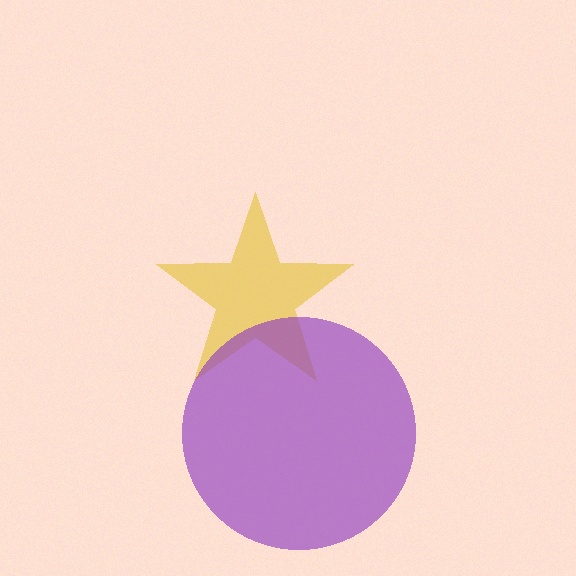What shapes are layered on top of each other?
The layered shapes are: a yellow star, a purple circle.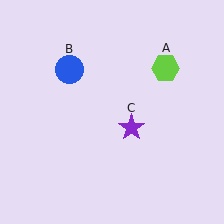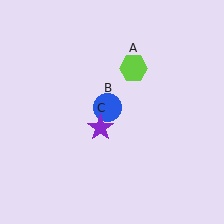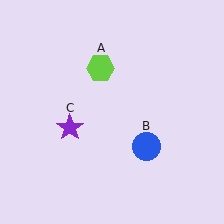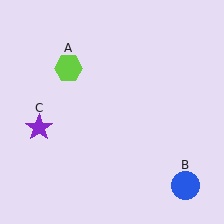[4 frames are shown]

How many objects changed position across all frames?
3 objects changed position: lime hexagon (object A), blue circle (object B), purple star (object C).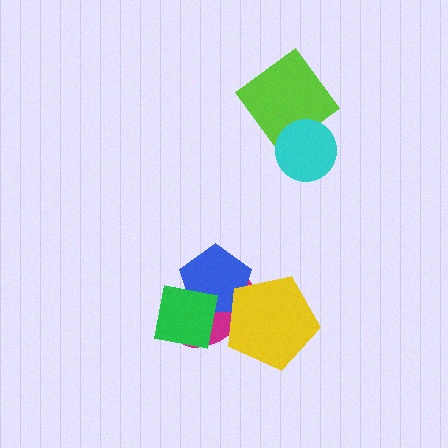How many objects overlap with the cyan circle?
1 object overlaps with the cyan circle.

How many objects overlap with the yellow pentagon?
2 objects overlap with the yellow pentagon.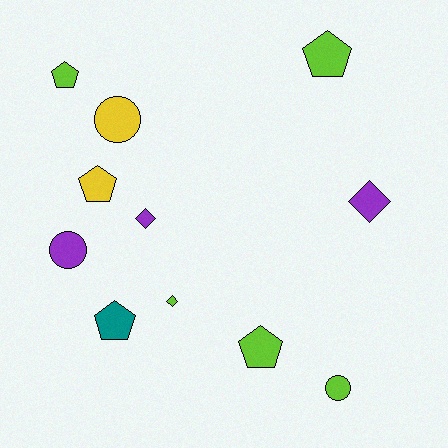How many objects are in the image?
There are 11 objects.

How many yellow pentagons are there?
There is 1 yellow pentagon.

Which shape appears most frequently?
Pentagon, with 5 objects.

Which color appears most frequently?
Lime, with 5 objects.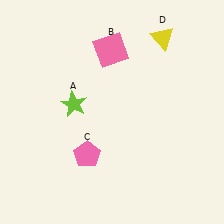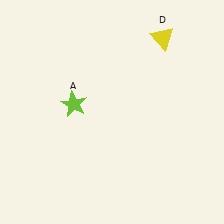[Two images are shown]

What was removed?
The pink square (B), the pink pentagon (C) were removed in Image 2.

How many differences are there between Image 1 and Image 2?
There are 2 differences between the two images.